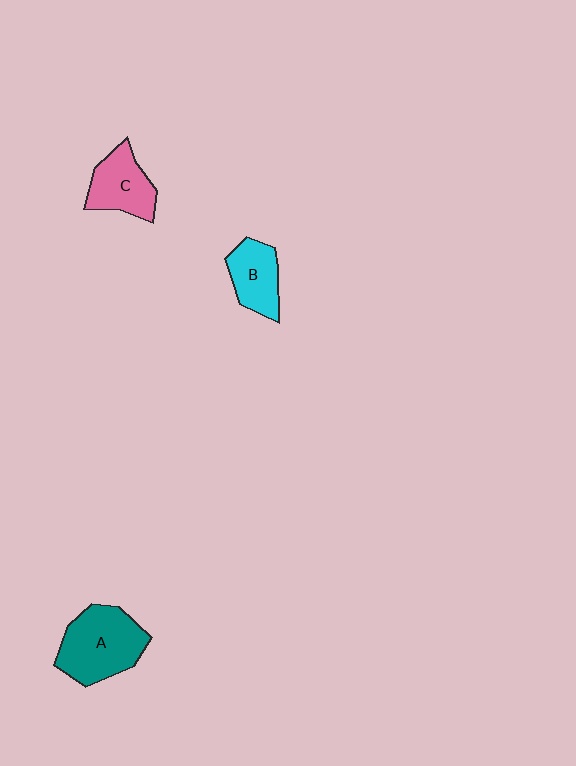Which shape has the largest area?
Shape A (teal).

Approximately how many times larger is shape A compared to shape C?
Approximately 1.5 times.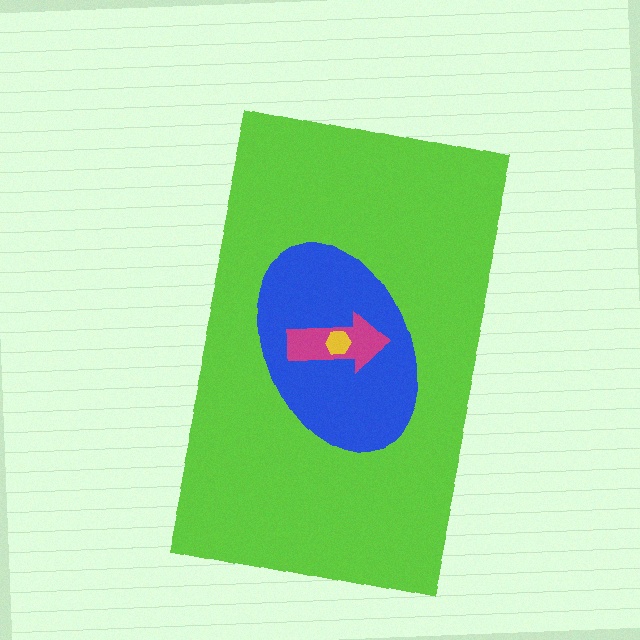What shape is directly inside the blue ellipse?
The magenta arrow.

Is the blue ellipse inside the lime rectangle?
Yes.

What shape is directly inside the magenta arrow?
The yellow hexagon.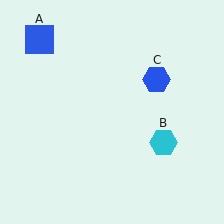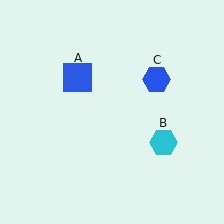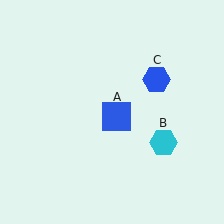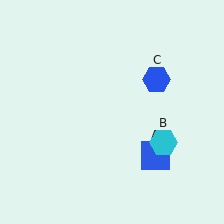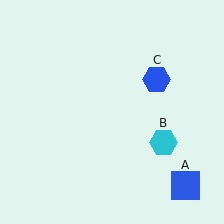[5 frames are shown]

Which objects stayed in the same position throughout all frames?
Cyan hexagon (object B) and blue hexagon (object C) remained stationary.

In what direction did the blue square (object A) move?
The blue square (object A) moved down and to the right.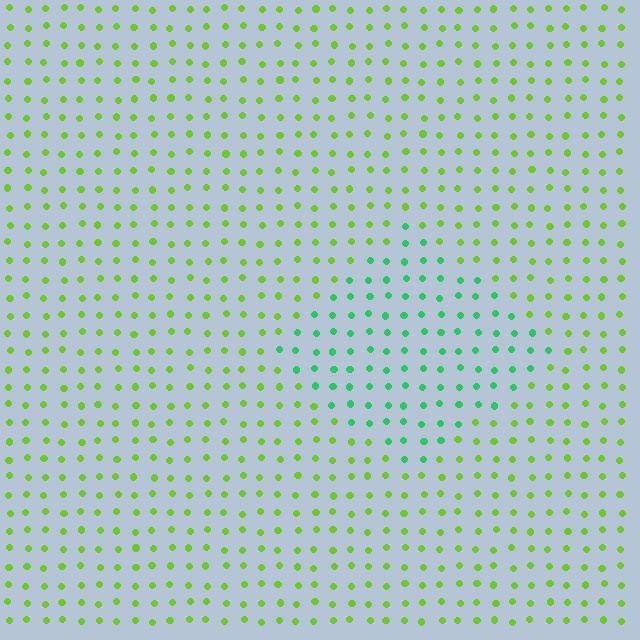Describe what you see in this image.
The image is filled with small lime elements in a uniform arrangement. A diamond-shaped region is visible where the elements are tinted to a slightly different hue, forming a subtle color boundary.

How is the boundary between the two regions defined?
The boundary is defined purely by a slight shift in hue (about 48 degrees). Spacing, size, and orientation are identical on both sides.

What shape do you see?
I see a diamond.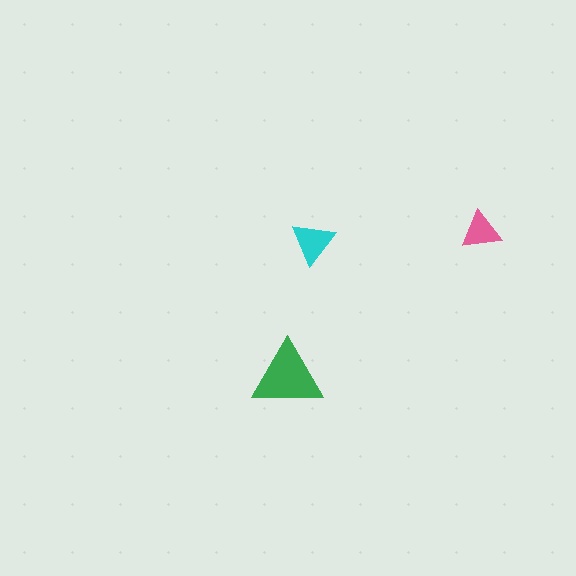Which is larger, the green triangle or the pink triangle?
The green one.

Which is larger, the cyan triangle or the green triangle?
The green one.